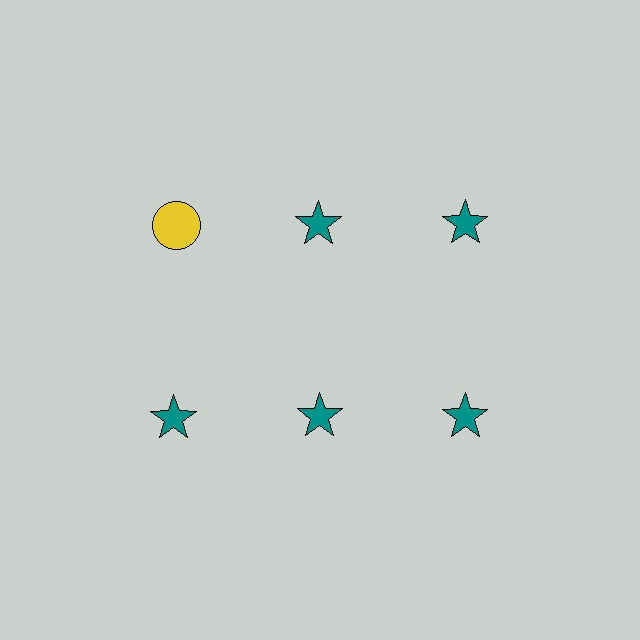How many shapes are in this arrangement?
There are 6 shapes arranged in a grid pattern.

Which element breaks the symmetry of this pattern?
The yellow circle in the top row, leftmost column breaks the symmetry. All other shapes are teal stars.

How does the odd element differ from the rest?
It differs in both color (yellow instead of teal) and shape (circle instead of star).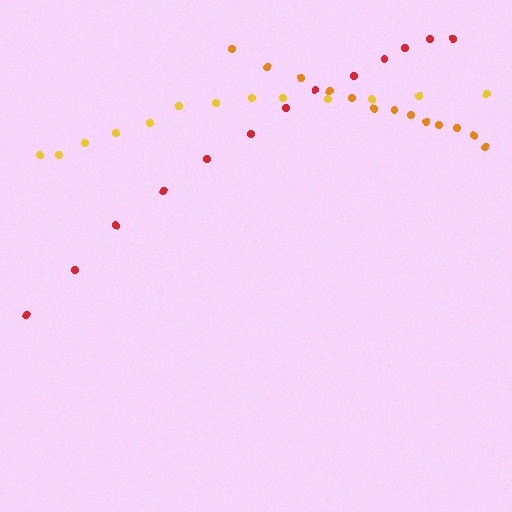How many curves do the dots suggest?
There are 3 distinct paths.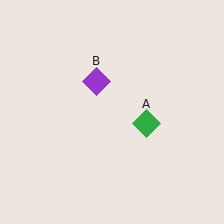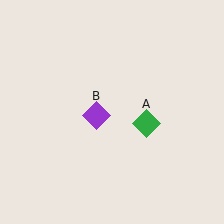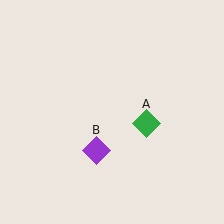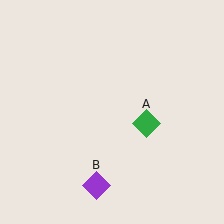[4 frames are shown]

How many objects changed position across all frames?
1 object changed position: purple diamond (object B).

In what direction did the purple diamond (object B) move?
The purple diamond (object B) moved down.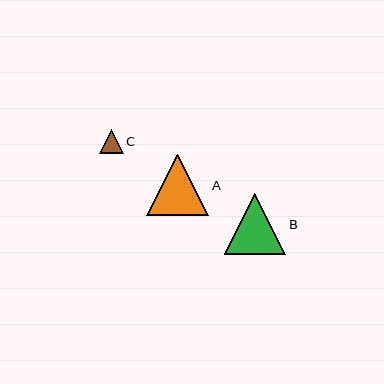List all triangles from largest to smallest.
From largest to smallest: A, B, C.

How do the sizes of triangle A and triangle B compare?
Triangle A and triangle B are approximately the same size.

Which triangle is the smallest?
Triangle C is the smallest with a size of approximately 24 pixels.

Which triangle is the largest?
Triangle A is the largest with a size of approximately 62 pixels.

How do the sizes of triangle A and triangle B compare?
Triangle A and triangle B are approximately the same size.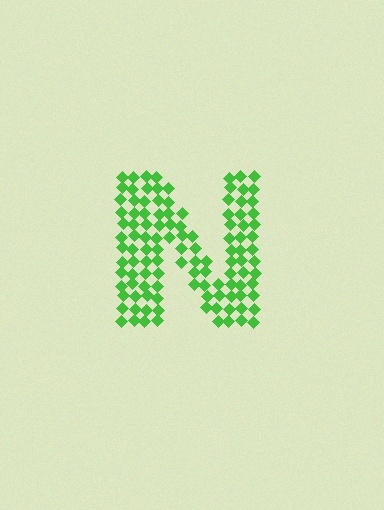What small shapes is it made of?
It is made of small diamonds.